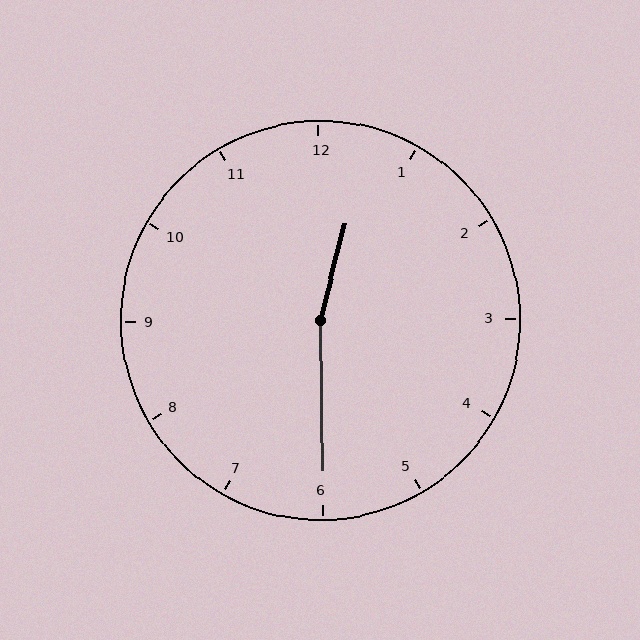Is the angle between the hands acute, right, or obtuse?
It is obtuse.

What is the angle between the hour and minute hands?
Approximately 165 degrees.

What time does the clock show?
12:30.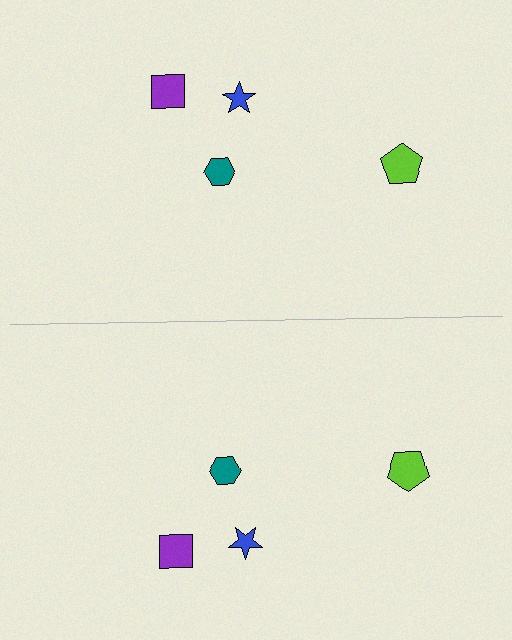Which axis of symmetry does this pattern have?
The pattern has a horizontal axis of symmetry running through the center of the image.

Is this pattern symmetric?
Yes, this pattern has bilateral (reflection) symmetry.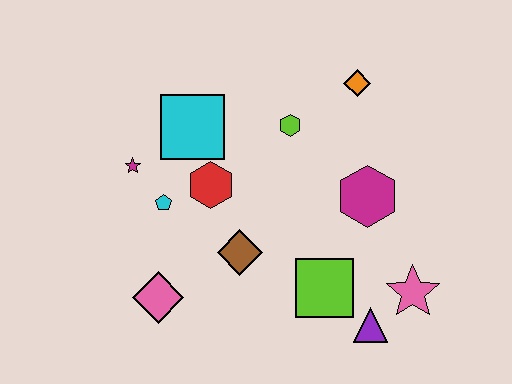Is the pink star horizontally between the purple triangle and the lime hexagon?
No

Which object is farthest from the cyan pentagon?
The pink star is farthest from the cyan pentagon.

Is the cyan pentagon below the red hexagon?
Yes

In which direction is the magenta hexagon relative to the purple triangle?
The magenta hexagon is above the purple triangle.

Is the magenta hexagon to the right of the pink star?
No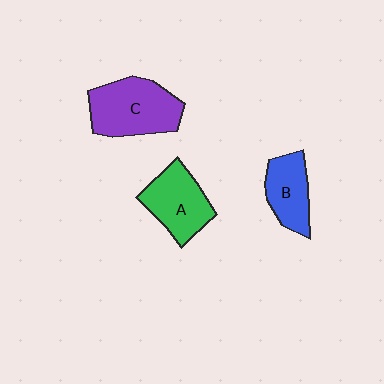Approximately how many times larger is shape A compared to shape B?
Approximately 1.3 times.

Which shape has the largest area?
Shape C (purple).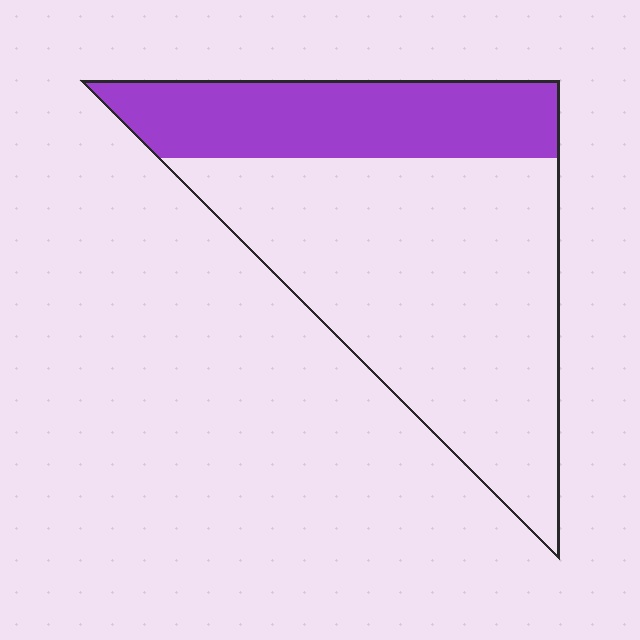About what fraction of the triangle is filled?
About one third (1/3).